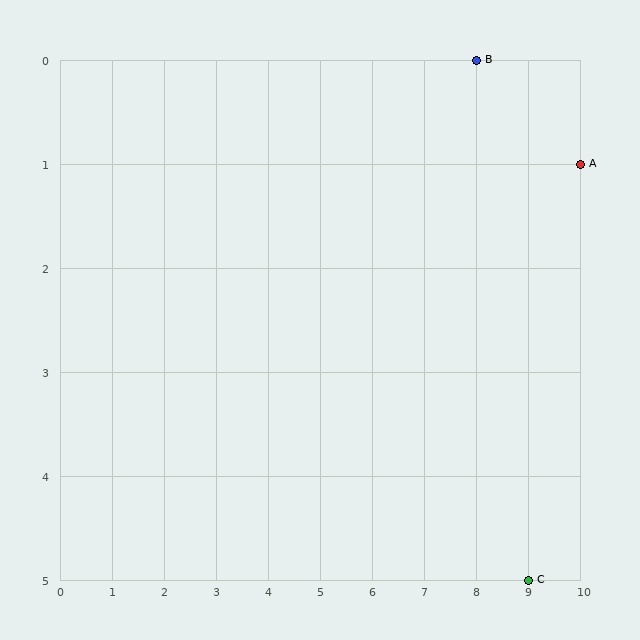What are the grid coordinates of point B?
Point B is at grid coordinates (8, 0).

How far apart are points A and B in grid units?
Points A and B are 2 columns and 1 row apart (about 2.2 grid units diagonally).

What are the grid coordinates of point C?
Point C is at grid coordinates (9, 5).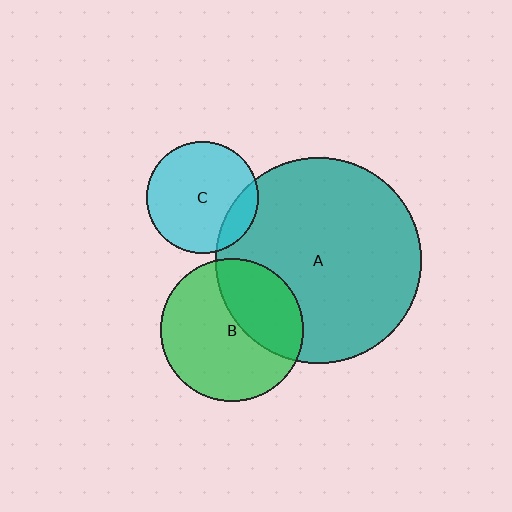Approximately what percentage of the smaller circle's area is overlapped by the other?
Approximately 15%.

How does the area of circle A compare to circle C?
Approximately 3.4 times.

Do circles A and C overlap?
Yes.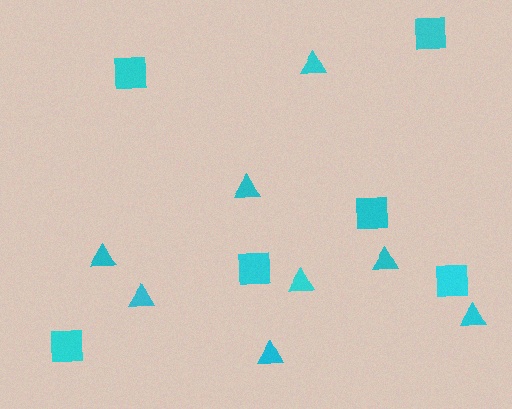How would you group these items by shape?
There are 2 groups: one group of triangles (8) and one group of squares (6).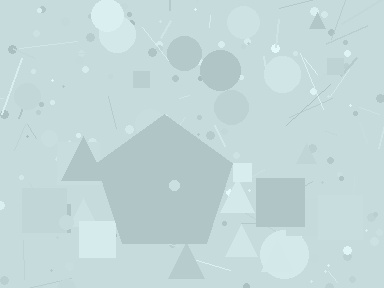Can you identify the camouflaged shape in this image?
The camouflaged shape is a pentagon.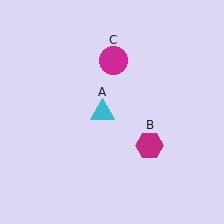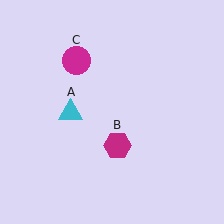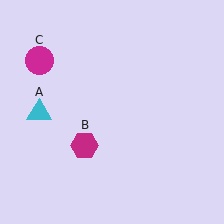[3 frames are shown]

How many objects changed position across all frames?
3 objects changed position: cyan triangle (object A), magenta hexagon (object B), magenta circle (object C).